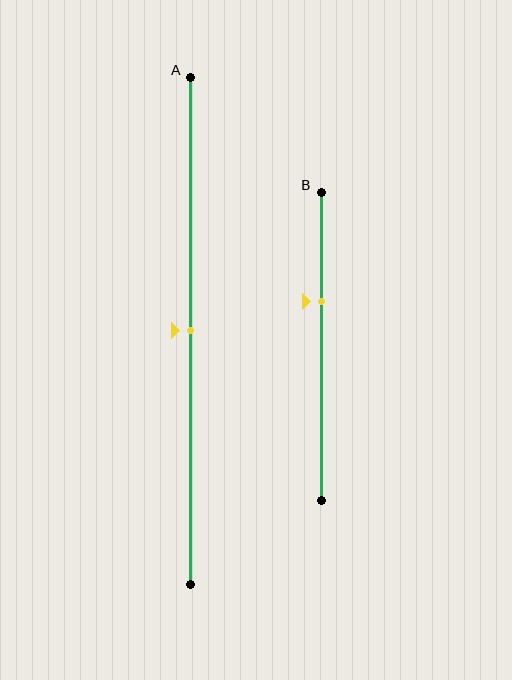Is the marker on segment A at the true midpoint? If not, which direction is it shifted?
Yes, the marker on segment A is at the true midpoint.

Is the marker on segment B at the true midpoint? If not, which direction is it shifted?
No, the marker on segment B is shifted upward by about 15% of the segment length.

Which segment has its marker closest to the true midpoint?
Segment A has its marker closest to the true midpoint.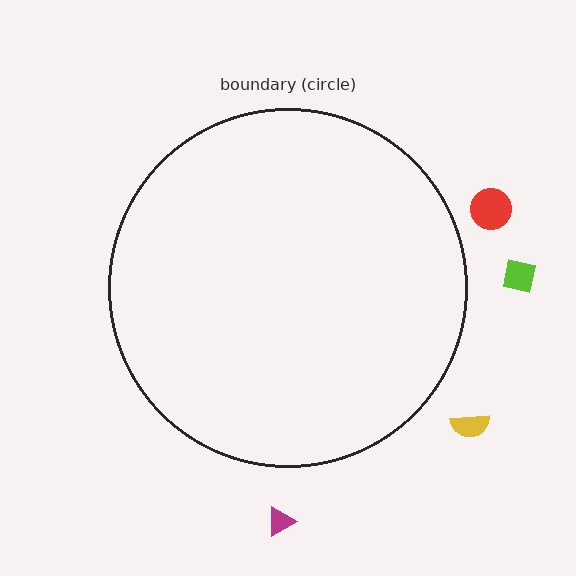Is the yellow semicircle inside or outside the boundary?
Outside.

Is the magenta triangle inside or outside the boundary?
Outside.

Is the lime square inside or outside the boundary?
Outside.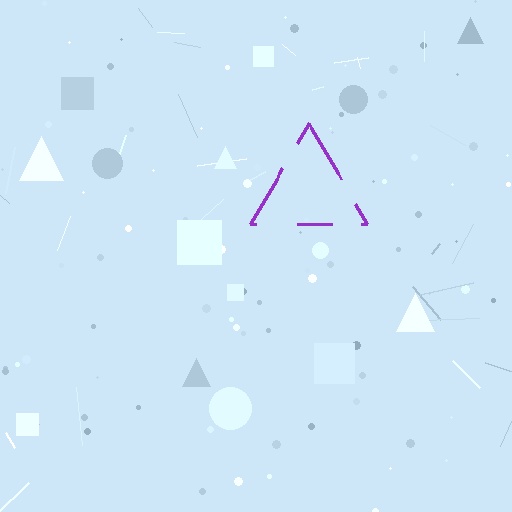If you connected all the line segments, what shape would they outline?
They would outline a triangle.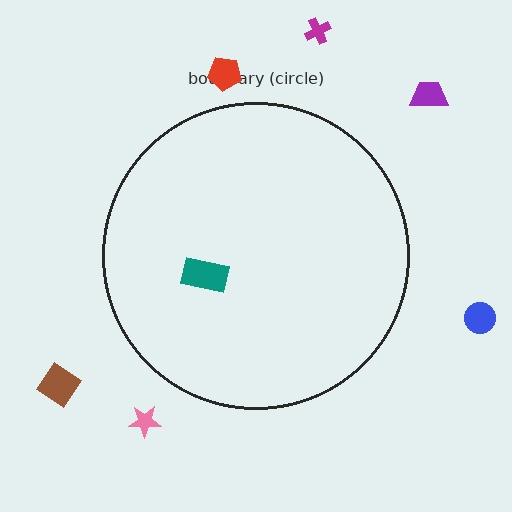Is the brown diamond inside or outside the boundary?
Outside.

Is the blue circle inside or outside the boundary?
Outside.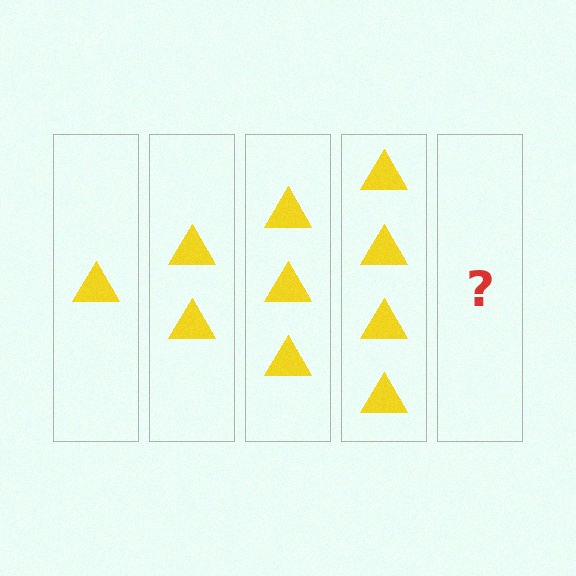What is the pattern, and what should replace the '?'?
The pattern is that each step adds one more triangle. The '?' should be 5 triangles.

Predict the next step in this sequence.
The next step is 5 triangles.